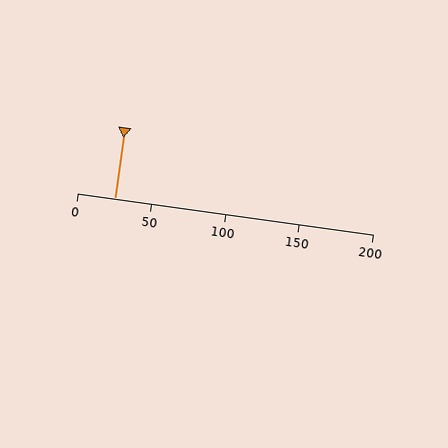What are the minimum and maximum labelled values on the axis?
The axis runs from 0 to 200.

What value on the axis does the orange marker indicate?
The marker indicates approximately 25.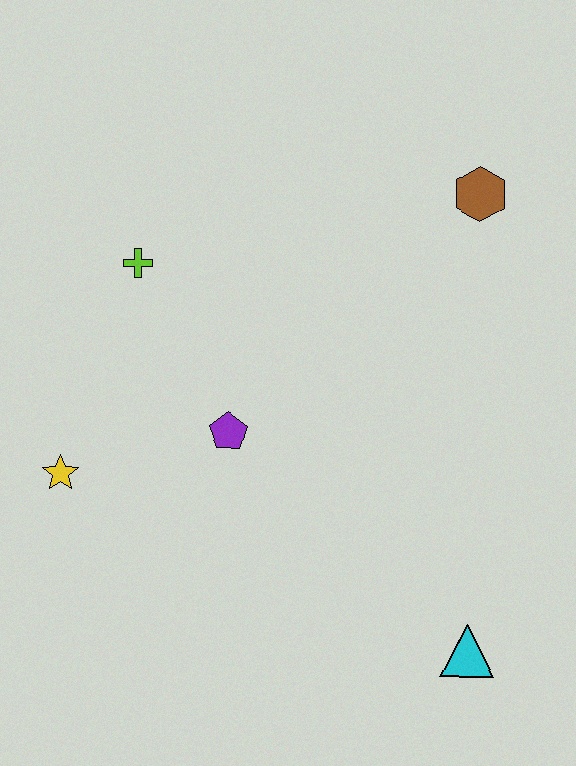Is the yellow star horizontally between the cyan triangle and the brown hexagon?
No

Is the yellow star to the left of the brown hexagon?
Yes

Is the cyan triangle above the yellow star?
No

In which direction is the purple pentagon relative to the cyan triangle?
The purple pentagon is to the left of the cyan triangle.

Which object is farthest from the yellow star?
The brown hexagon is farthest from the yellow star.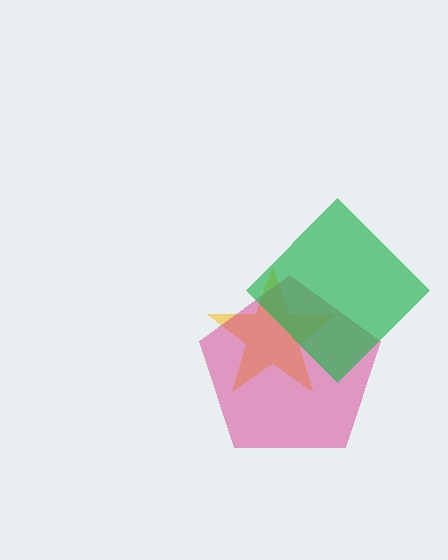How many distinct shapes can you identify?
There are 3 distinct shapes: a yellow star, a magenta pentagon, a green diamond.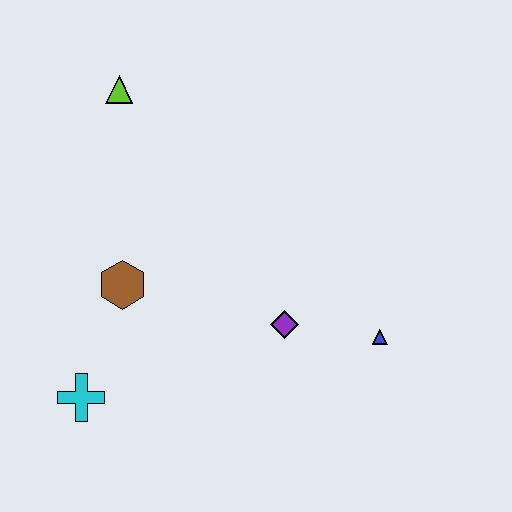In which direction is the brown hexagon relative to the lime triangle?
The brown hexagon is below the lime triangle.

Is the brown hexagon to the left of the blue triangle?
Yes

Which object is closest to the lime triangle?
The brown hexagon is closest to the lime triangle.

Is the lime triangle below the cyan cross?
No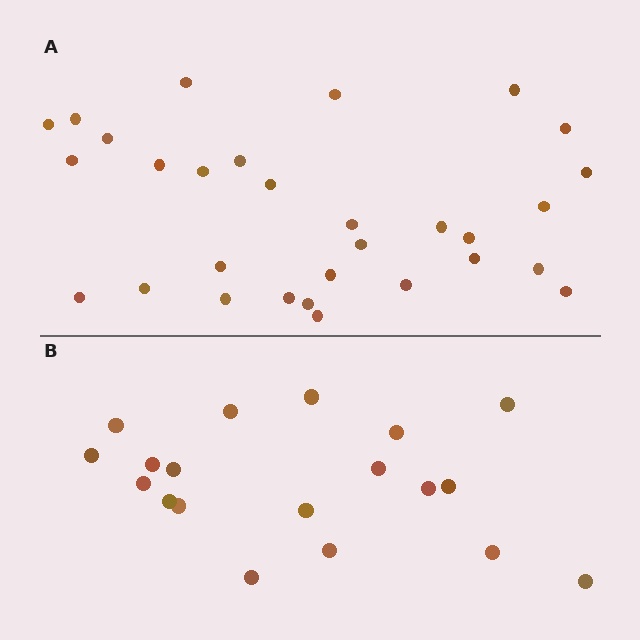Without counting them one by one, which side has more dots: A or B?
Region A (the top region) has more dots.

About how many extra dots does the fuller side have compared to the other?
Region A has roughly 12 or so more dots than region B.